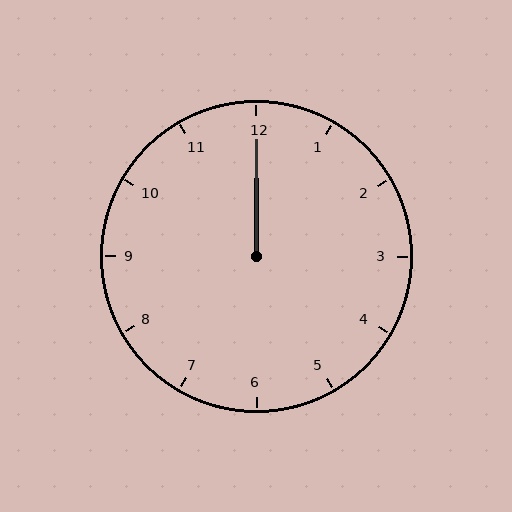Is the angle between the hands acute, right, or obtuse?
It is acute.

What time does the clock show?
12:00.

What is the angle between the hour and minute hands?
Approximately 0 degrees.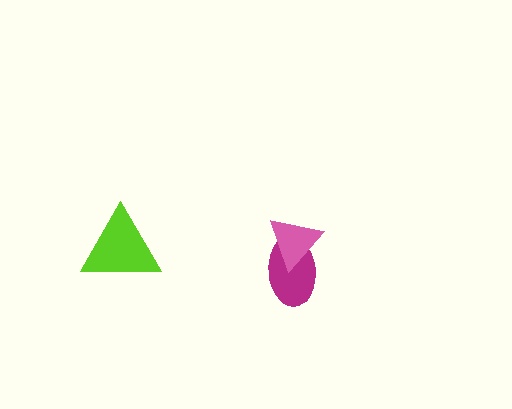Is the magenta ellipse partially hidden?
Yes, it is partially covered by another shape.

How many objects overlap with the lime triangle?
0 objects overlap with the lime triangle.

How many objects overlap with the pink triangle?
1 object overlaps with the pink triangle.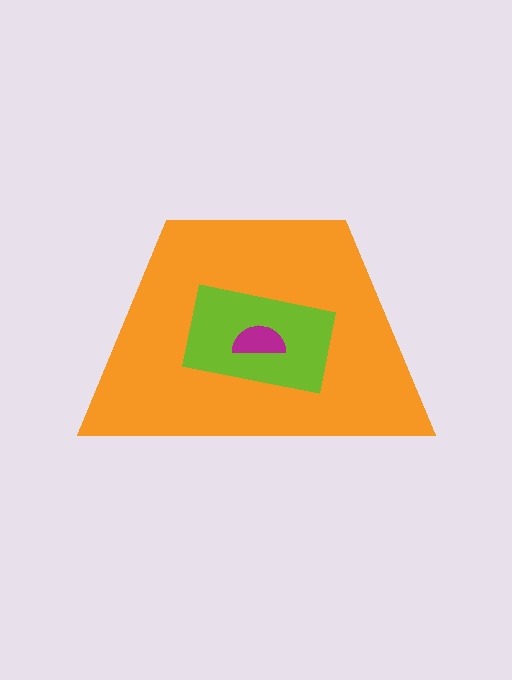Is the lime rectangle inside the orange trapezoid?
Yes.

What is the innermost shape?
The magenta semicircle.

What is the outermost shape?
The orange trapezoid.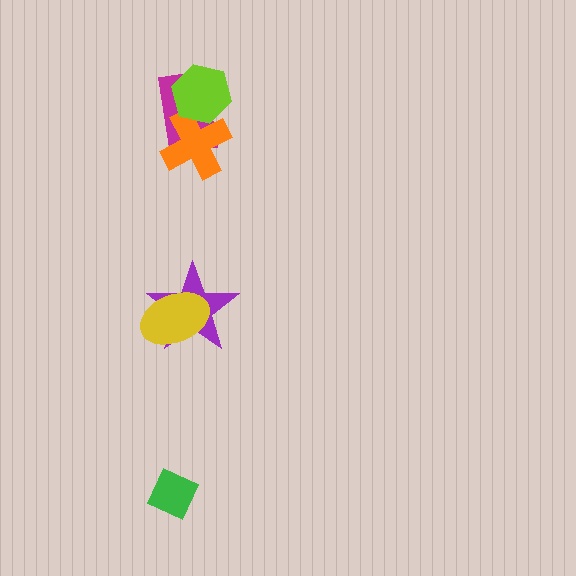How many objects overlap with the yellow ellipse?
1 object overlaps with the yellow ellipse.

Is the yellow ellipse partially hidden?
No, no other shape covers it.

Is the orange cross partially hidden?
Yes, it is partially covered by another shape.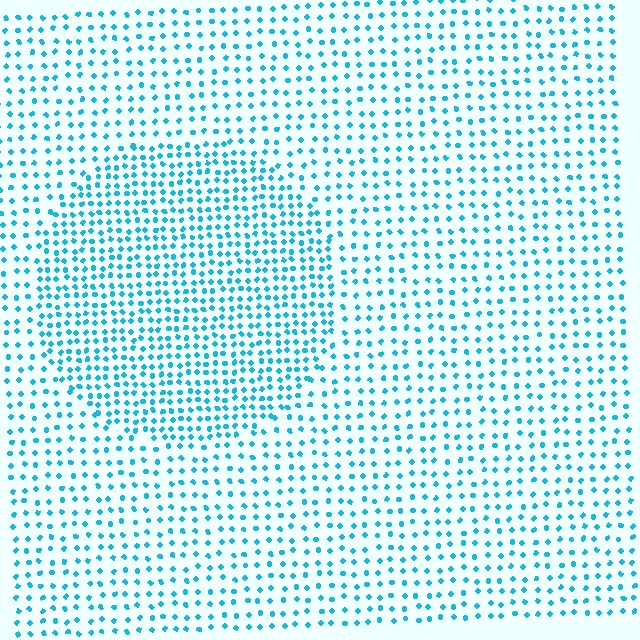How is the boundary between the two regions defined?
The boundary is defined by a change in element density (approximately 1.8x ratio). All elements are the same color, size, and shape.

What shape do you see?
I see a circle.